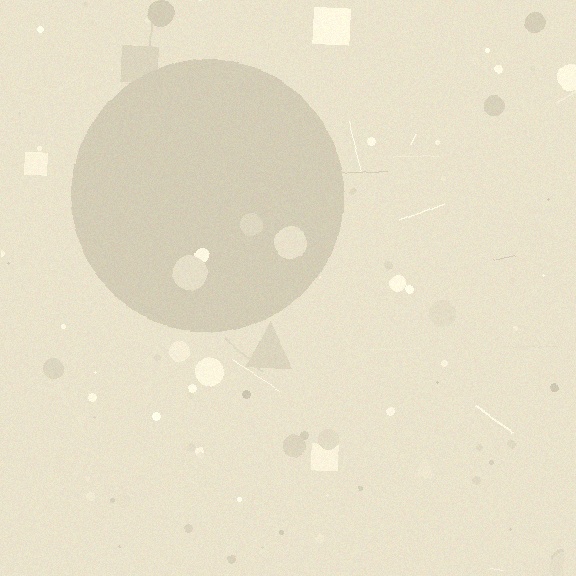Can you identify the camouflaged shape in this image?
The camouflaged shape is a circle.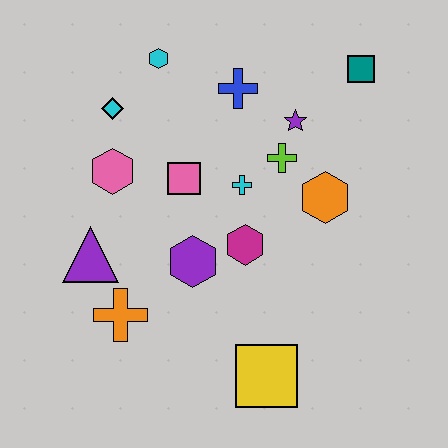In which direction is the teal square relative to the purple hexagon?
The teal square is above the purple hexagon.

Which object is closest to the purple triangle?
The orange cross is closest to the purple triangle.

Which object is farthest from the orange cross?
The teal square is farthest from the orange cross.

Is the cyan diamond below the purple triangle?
No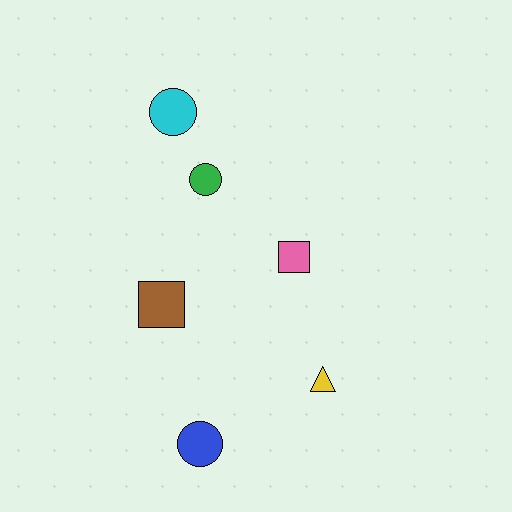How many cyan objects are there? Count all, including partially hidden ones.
There is 1 cyan object.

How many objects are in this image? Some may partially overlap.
There are 6 objects.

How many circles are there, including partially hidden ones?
There are 3 circles.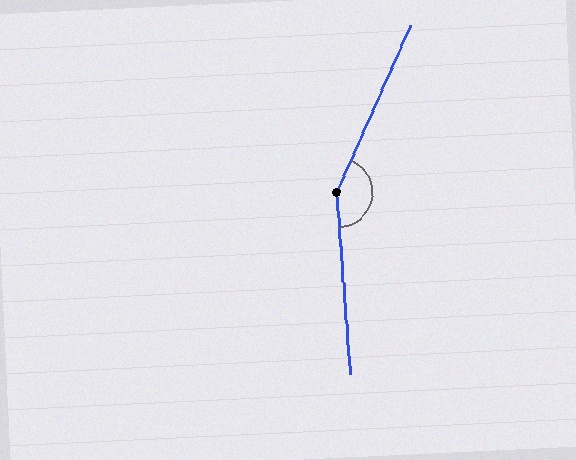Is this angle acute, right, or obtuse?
It is obtuse.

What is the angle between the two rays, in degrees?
Approximately 152 degrees.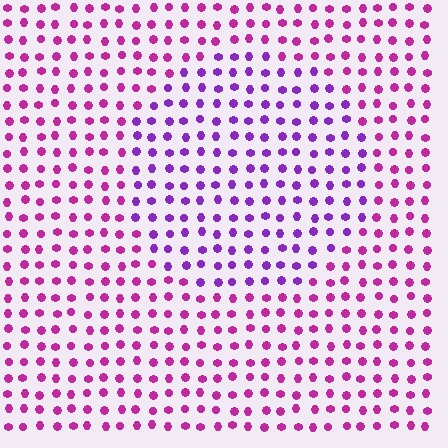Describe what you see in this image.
The image is filled with small magenta elements in a uniform arrangement. A circle-shaped region is visible where the elements are tinted to a slightly different hue, forming a subtle color boundary.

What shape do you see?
I see a circle.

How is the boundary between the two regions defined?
The boundary is defined purely by a slight shift in hue (about 36 degrees). Spacing, size, and orientation are identical on both sides.